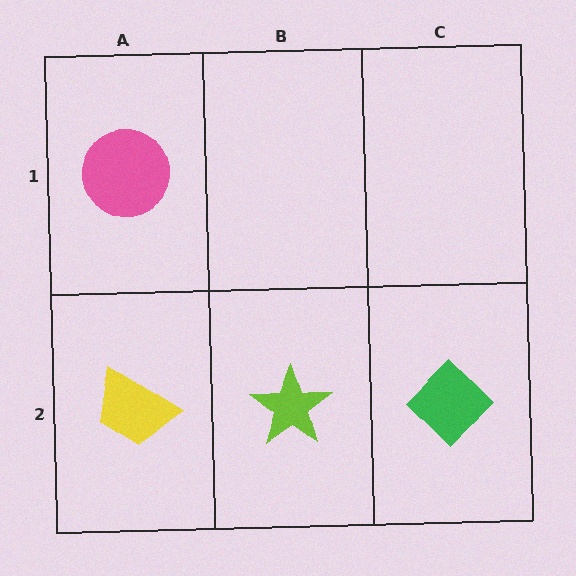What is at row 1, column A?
A pink circle.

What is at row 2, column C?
A green diamond.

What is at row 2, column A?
A yellow trapezoid.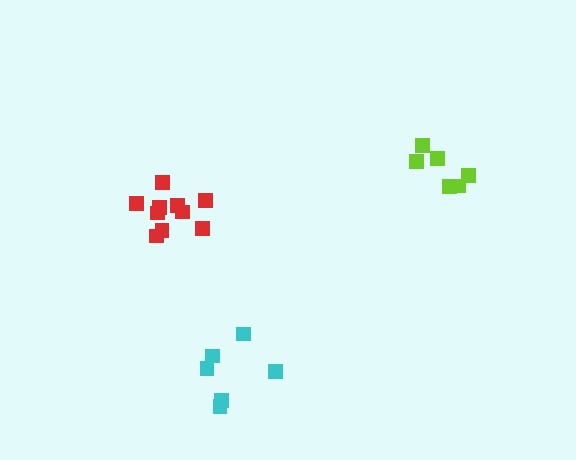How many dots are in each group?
Group 1: 10 dots, Group 2: 6 dots, Group 3: 6 dots (22 total).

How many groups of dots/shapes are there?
There are 3 groups.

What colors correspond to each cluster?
The clusters are colored: red, lime, cyan.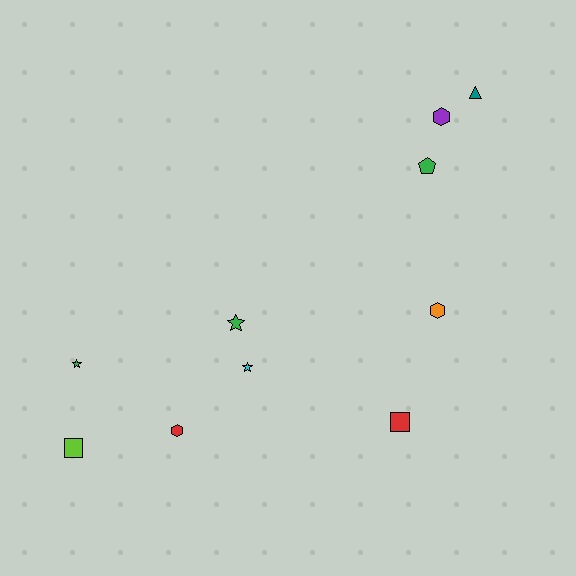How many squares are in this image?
There are 2 squares.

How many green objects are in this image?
There are 3 green objects.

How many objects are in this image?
There are 10 objects.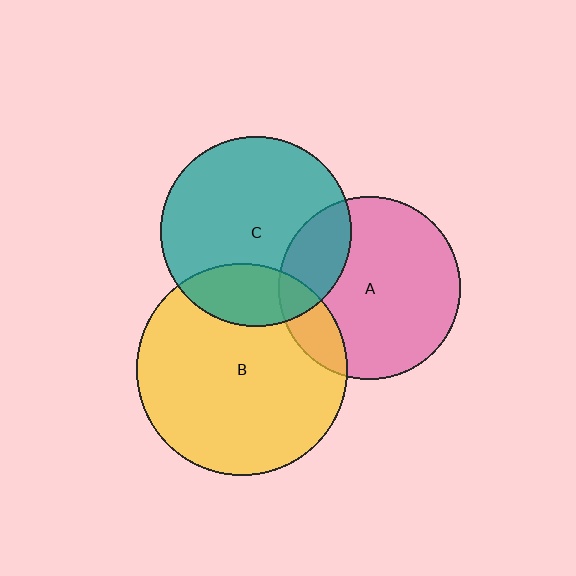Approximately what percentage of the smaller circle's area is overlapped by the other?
Approximately 20%.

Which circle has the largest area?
Circle B (yellow).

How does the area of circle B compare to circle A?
Approximately 1.3 times.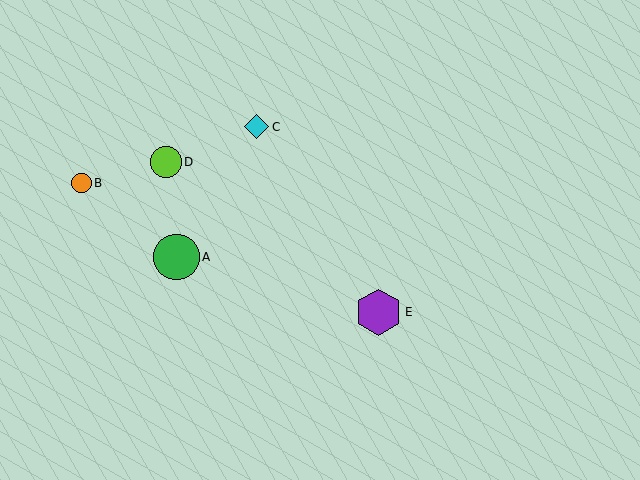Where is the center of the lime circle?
The center of the lime circle is at (166, 162).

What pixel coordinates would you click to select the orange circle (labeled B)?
Click at (81, 183) to select the orange circle B.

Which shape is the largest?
The purple hexagon (labeled E) is the largest.